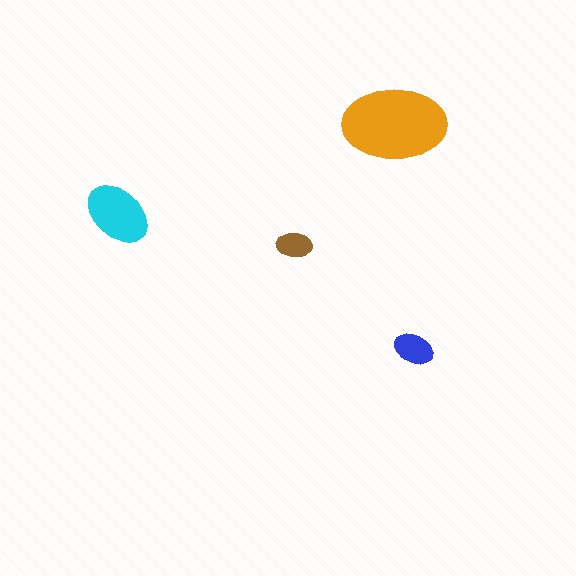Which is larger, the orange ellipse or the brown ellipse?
The orange one.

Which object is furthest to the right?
The blue ellipse is rightmost.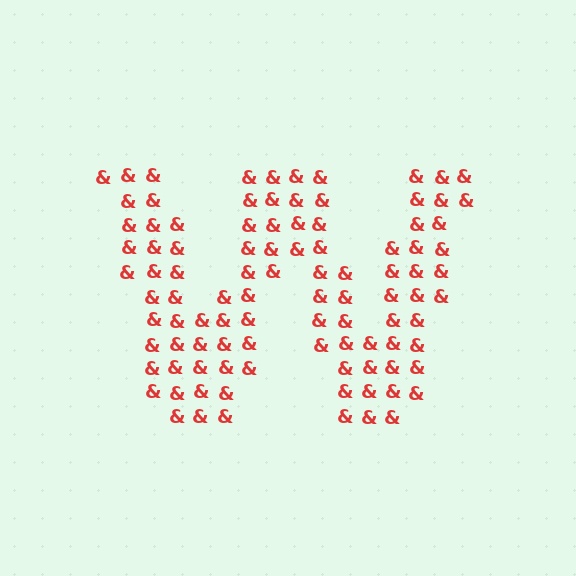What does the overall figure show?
The overall figure shows the letter W.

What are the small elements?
The small elements are ampersands.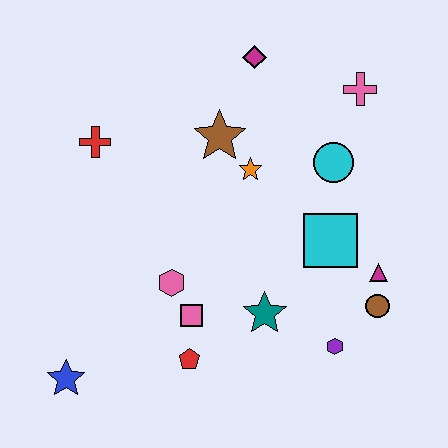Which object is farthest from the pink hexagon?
The pink cross is farthest from the pink hexagon.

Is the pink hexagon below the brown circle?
No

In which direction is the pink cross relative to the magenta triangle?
The pink cross is above the magenta triangle.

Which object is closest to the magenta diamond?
The brown star is closest to the magenta diamond.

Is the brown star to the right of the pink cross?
No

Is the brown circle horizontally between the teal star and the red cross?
No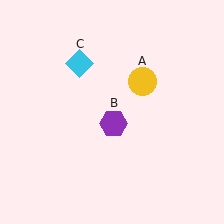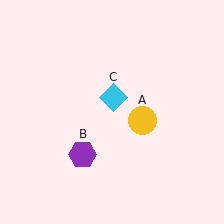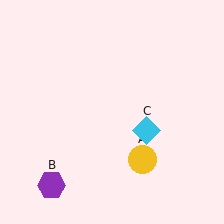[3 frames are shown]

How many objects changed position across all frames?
3 objects changed position: yellow circle (object A), purple hexagon (object B), cyan diamond (object C).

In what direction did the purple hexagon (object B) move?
The purple hexagon (object B) moved down and to the left.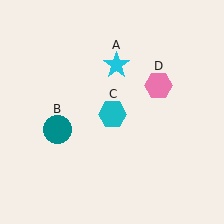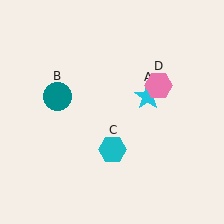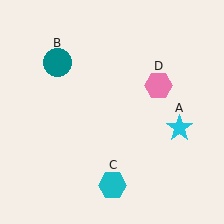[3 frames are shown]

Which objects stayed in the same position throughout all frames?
Pink hexagon (object D) remained stationary.